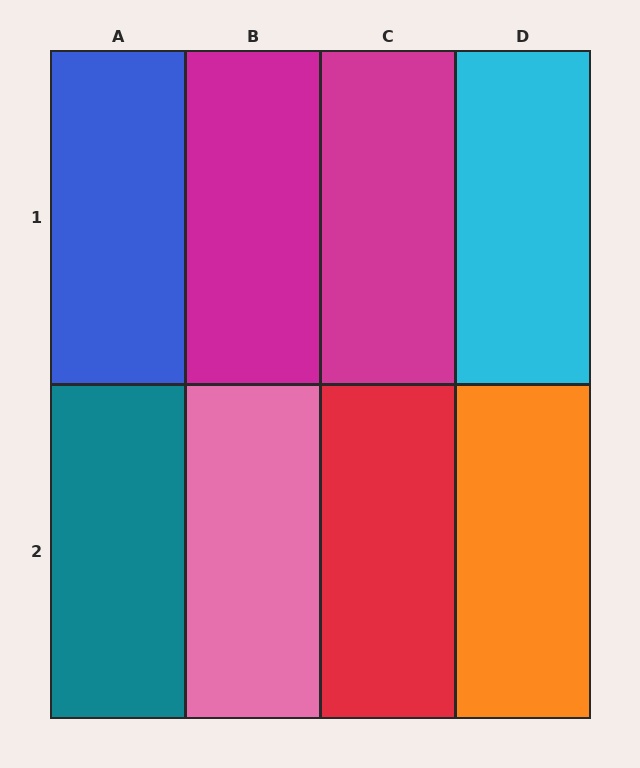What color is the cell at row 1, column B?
Magenta.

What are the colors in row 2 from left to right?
Teal, pink, red, orange.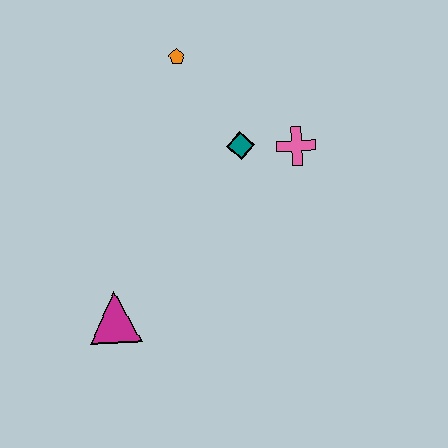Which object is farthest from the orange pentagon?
The magenta triangle is farthest from the orange pentagon.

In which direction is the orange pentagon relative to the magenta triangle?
The orange pentagon is above the magenta triangle.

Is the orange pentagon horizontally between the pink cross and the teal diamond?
No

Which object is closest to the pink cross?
The teal diamond is closest to the pink cross.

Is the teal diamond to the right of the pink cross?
No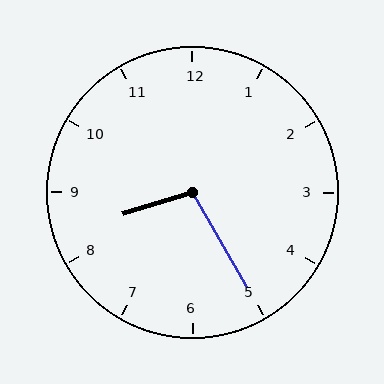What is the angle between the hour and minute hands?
Approximately 102 degrees.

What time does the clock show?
8:25.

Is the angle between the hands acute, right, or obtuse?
It is obtuse.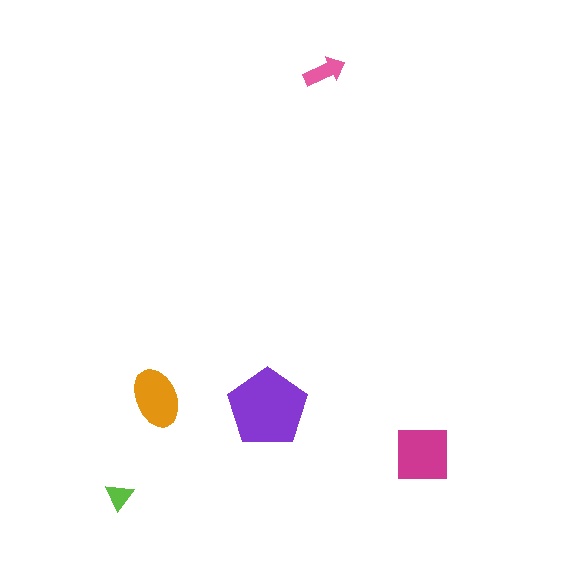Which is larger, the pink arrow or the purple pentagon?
The purple pentagon.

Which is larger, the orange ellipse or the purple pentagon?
The purple pentagon.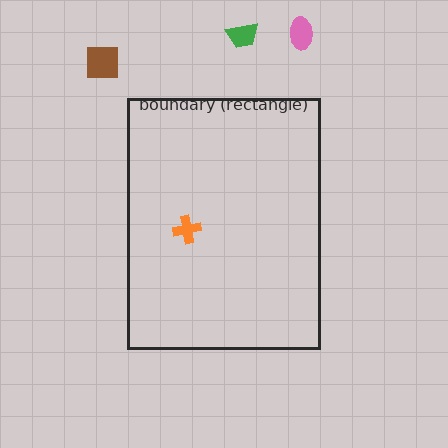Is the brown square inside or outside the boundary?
Outside.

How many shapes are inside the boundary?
1 inside, 3 outside.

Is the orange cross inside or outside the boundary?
Inside.